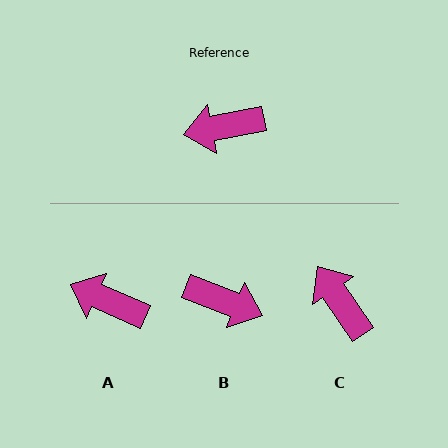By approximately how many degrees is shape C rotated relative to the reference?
Approximately 67 degrees clockwise.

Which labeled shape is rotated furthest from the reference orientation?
B, about 148 degrees away.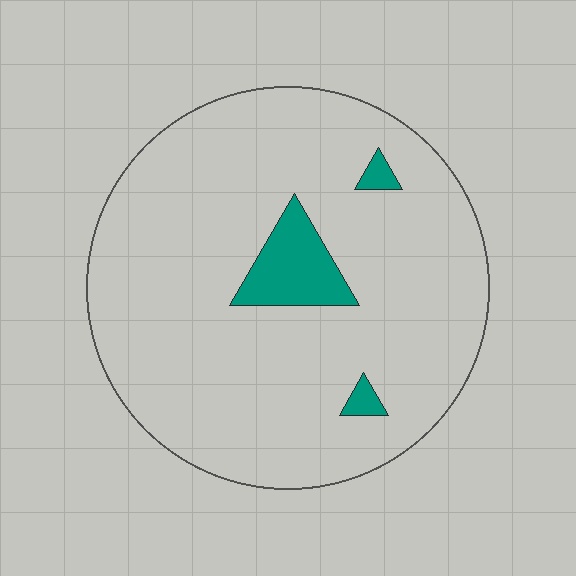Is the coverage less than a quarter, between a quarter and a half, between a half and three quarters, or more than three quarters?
Less than a quarter.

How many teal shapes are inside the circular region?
3.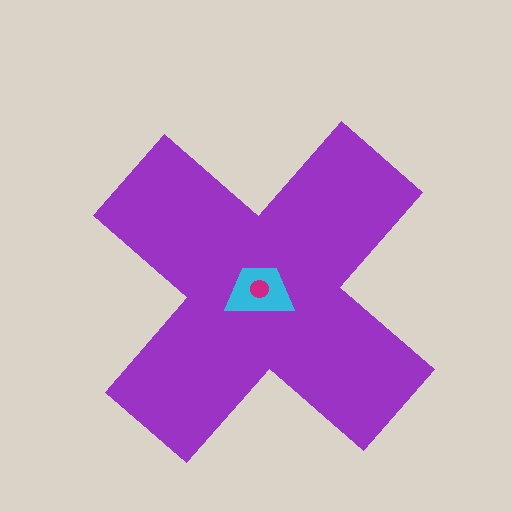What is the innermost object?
The magenta circle.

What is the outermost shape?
The purple cross.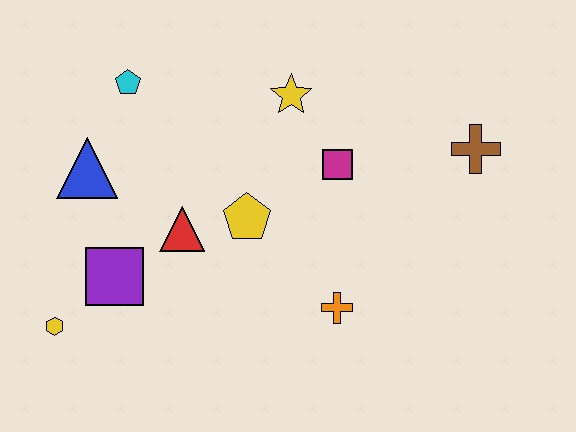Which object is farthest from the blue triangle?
The brown cross is farthest from the blue triangle.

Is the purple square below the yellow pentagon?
Yes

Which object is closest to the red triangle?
The yellow pentagon is closest to the red triangle.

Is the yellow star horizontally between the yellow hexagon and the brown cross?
Yes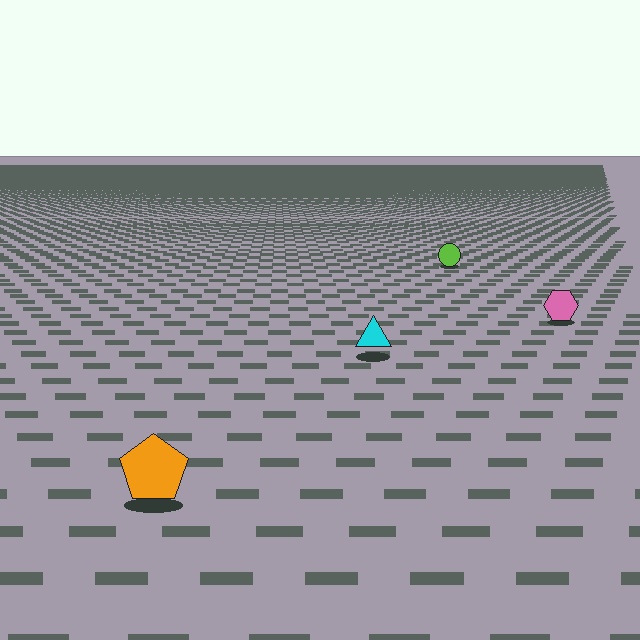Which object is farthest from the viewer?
The lime circle is farthest from the viewer. It appears smaller and the ground texture around it is denser.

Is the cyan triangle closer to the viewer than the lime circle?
Yes. The cyan triangle is closer — you can tell from the texture gradient: the ground texture is coarser near it.